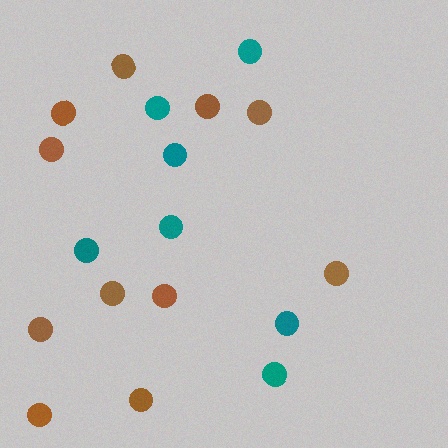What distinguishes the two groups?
There are 2 groups: one group of teal circles (7) and one group of brown circles (11).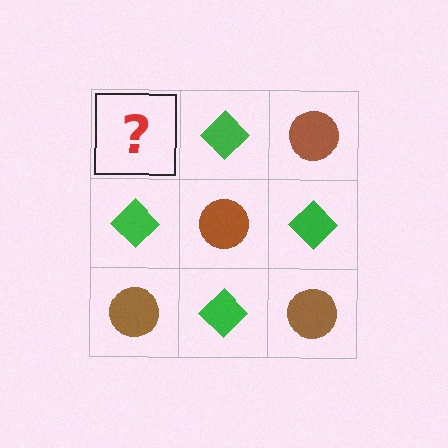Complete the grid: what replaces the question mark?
The question mark should be replaced with a brown circle.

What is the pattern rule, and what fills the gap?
The rule is that it alternates brown circle and green diamond in a checkerboard pattern. The gap should be filled with a brown circle.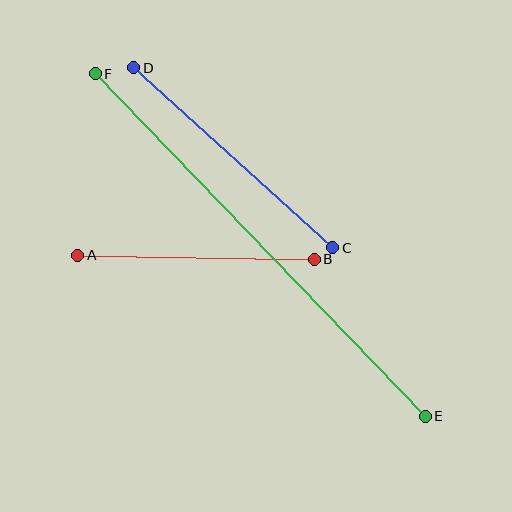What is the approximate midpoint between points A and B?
The midpoint is at approximately (196, 257) pixels.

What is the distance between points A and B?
The distance is approximately 236 pixels.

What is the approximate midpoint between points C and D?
The midpoint is at approximately (233, 158) pixels.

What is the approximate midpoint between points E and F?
The midpoint is at approximately (260, 245) pixels.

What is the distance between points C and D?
The distance is approximately 269 pixels.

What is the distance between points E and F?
The distance is approximately 476 pixels.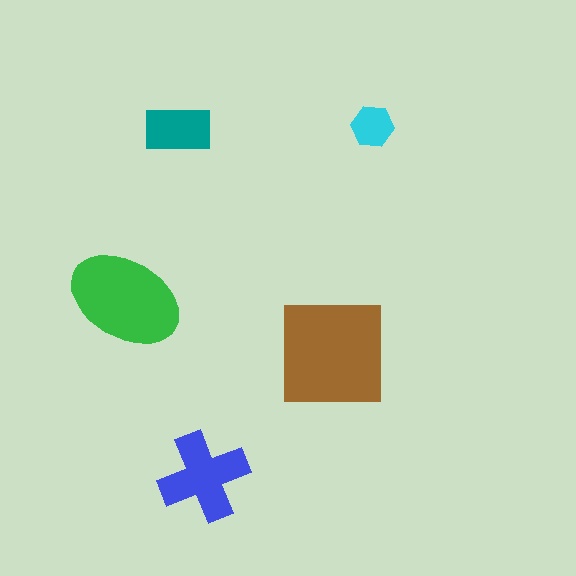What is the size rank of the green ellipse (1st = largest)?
2nd.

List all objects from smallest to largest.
The cyan hexagon, the teal rectangle, the blue cross, the green ellipse, the brown square.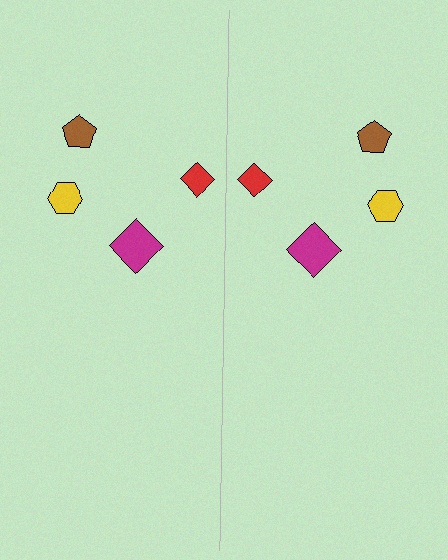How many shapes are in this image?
There are 8 shapes in this image.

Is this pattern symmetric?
Yes, this pattern has bilateral (reflection) symmetry.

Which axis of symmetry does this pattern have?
The pattern has a vertical axis of symmetry running through the center of the image.